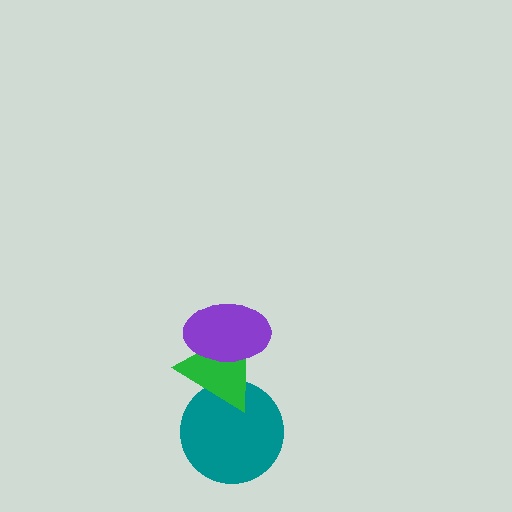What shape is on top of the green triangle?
The purple ellipse is on top of the green triangle.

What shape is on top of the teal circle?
The green triangle is on top of the teal circle.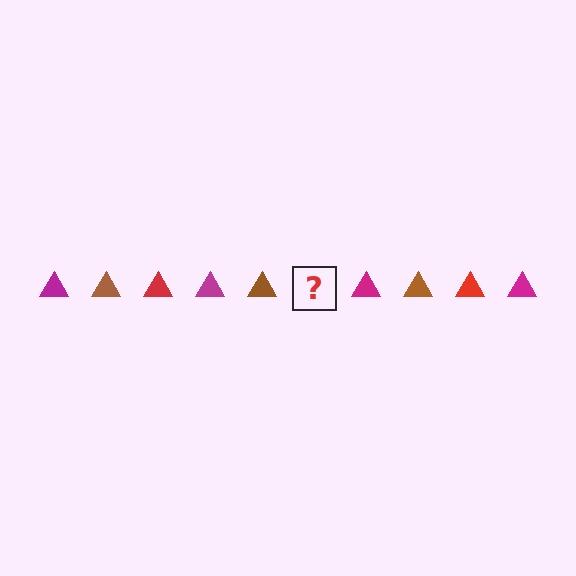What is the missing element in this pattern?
The missing element is a red triangle.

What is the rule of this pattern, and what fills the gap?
The rule is that the pattern cycles through magenta, brown, red triangles. The gap should be filled with a red triangle.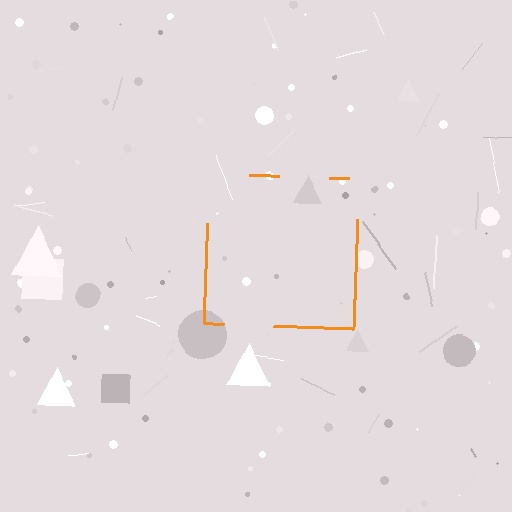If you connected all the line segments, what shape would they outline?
They would outline a square.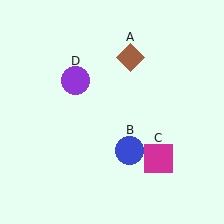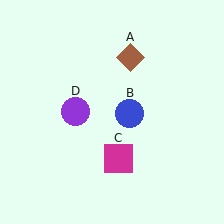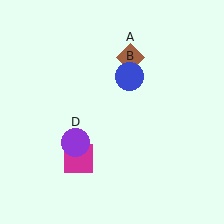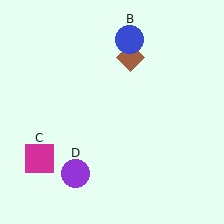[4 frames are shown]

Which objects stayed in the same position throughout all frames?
Brown diamond (object A) remained stationary.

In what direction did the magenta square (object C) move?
The magenta square (object C) moved left.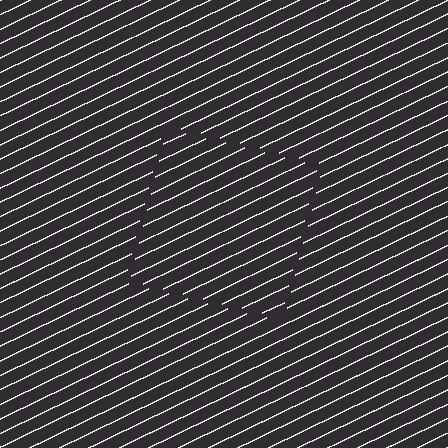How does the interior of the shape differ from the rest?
The interior of the shape contains the same grating, shifted by half a period — the contour is defined by the phase discontinuity where line-ends from the inner and outer gratings abut.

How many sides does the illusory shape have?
4 sides — the line-ends trace a square.